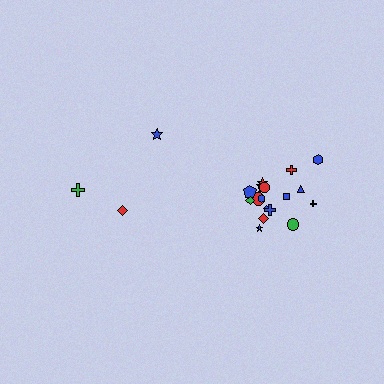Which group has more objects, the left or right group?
The right group.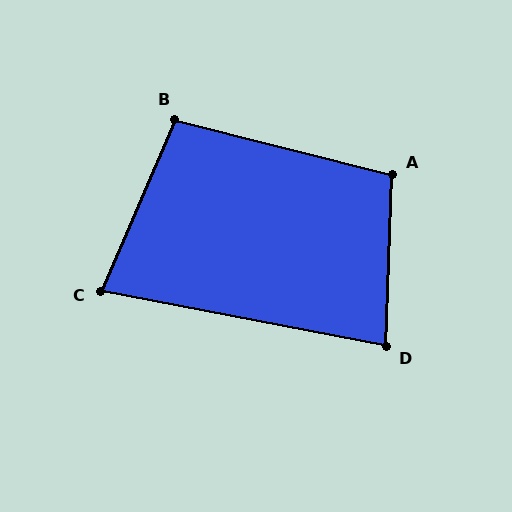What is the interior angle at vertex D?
Approximately 81 degrees (acute).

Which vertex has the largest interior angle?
A, at approximately 102 degrees.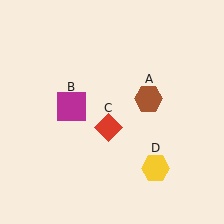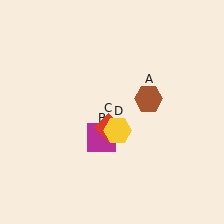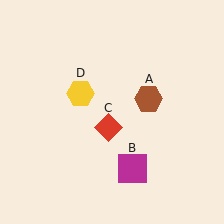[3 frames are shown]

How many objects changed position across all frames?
2 objects changed position: magenta square (object B), yellow hexagon (object D).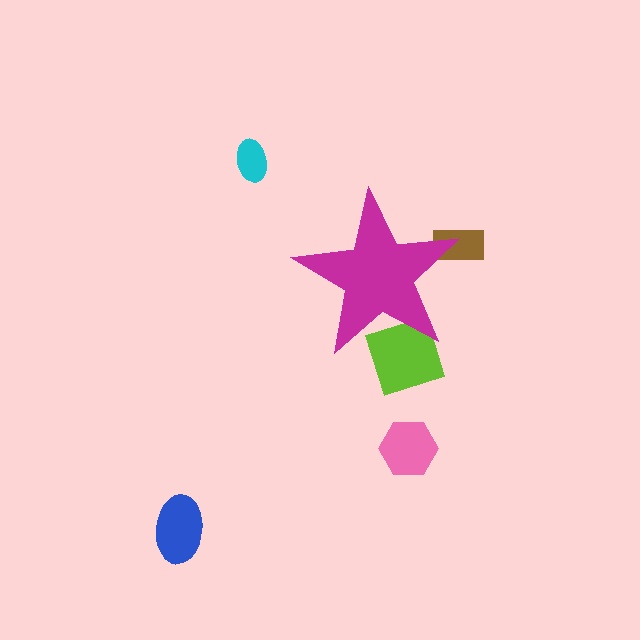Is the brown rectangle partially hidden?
Yes, the brown rectangle is partially hidden behind the magenta star.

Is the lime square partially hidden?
Yes, the lime square is partially hidden behind the magenta star.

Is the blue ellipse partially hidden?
No, the blue ellipse is fully visible.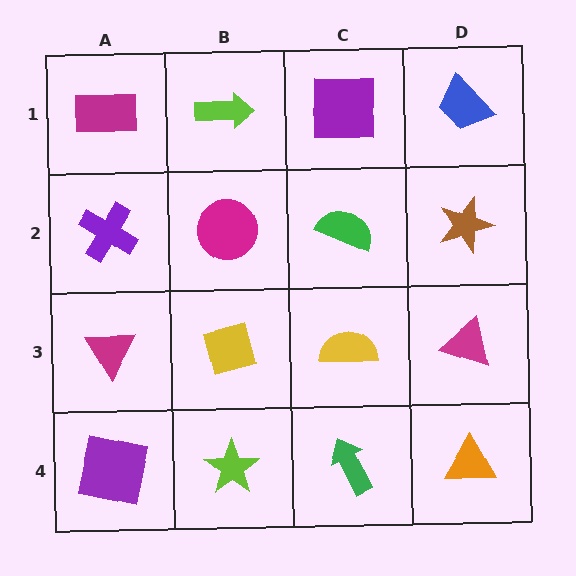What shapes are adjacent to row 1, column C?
A green semicircle (row 2, column C), a lime arrow (row 1, column B), a blue trapezoid (row 1, column D).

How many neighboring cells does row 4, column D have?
2.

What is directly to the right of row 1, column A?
A lime arrow.